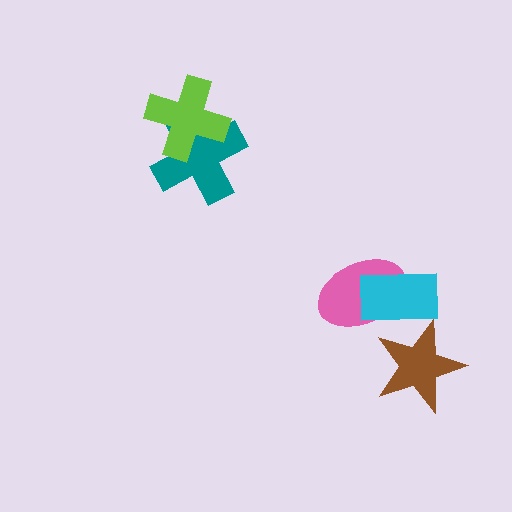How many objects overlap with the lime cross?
1 object overlaps with the lime cross.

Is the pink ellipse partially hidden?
Yes, it is partially covered by another shape.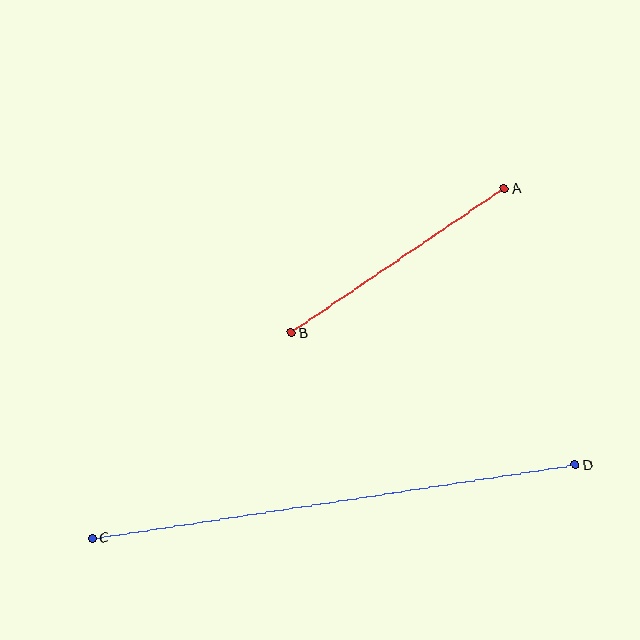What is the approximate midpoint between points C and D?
The midpoint is at approximately (334, 502) pixels.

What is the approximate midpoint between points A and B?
The midpoint is at approximately (398, 261) pixels.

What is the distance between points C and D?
The distance is approximately 488 pixels.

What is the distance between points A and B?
The distance is approximately 258 pixels.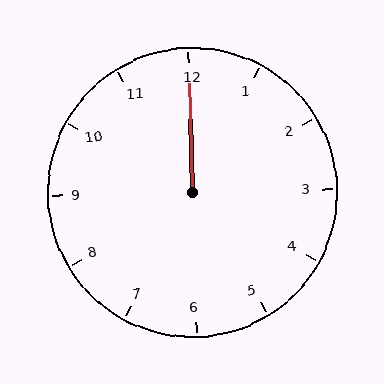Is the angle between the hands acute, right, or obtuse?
It is acute.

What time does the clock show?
12:00.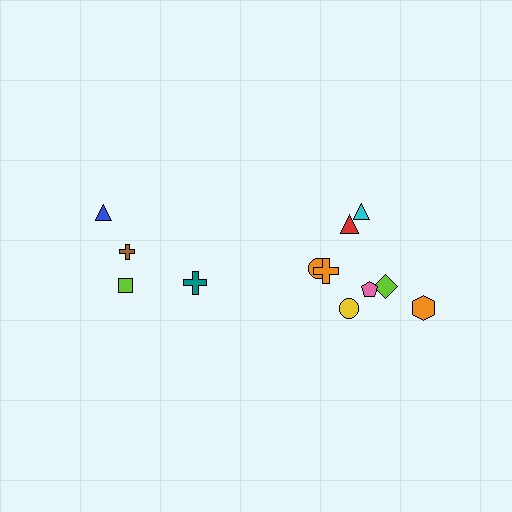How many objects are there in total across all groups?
There are 12 objects.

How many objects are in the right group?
There are 8 objects.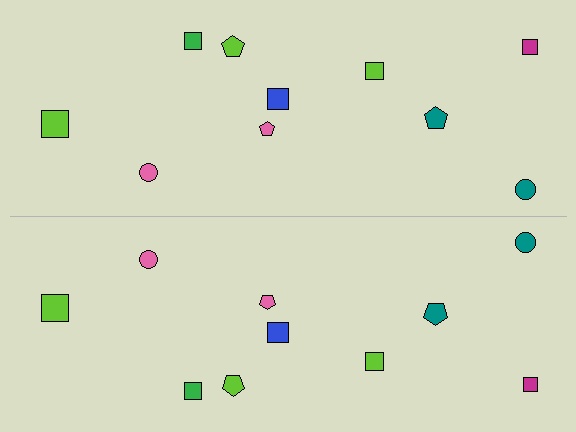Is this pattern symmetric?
Yes, this pattern has bilateral (reflection) symmetry.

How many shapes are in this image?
There are 20 shapes in this image.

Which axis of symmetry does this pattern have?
The pattern has a horizontal axis of symmetry running through the center of the image.